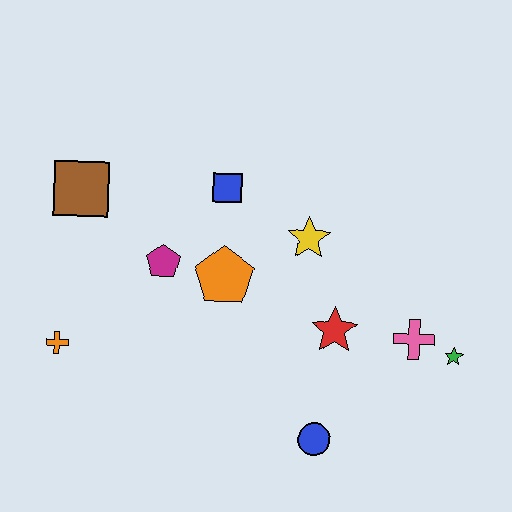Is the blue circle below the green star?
Yes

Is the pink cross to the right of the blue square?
Yes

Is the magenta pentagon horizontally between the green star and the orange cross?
Yes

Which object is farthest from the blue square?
The green star is farthest from the blue square.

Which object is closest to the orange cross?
The magenta pentagon is closest to the orange cross.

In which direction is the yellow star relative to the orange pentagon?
The yellow star is to the right of the orange pentagon.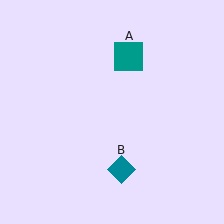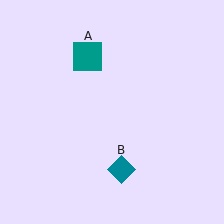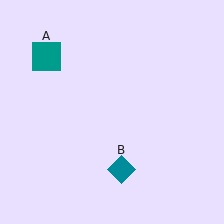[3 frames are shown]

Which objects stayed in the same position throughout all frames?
Teal diamond (object B) remained stationary.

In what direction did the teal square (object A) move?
The teal square (object A) moved left.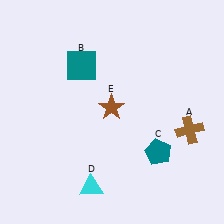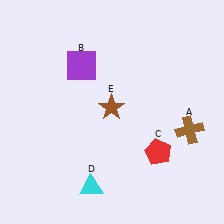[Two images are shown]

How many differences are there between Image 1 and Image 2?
There are 2 differences between the two images.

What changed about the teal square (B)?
In Image 1, B is teal. In Image 2, it changed to purple.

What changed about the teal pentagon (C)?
In Image 1, C is teal. In Image 2, it changed to red.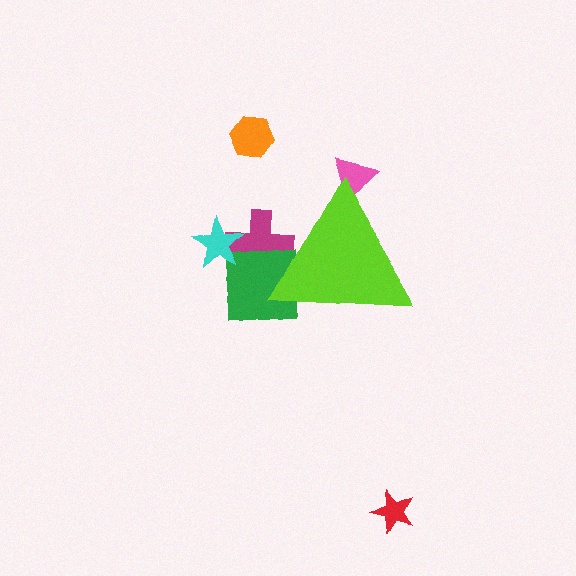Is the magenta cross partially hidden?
Yes, the magenta cross is partially hidden behind the lime triangle.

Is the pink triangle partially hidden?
Yes, the pink triangle is partially hidden behind the lime triangle.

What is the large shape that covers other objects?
A lime triangle.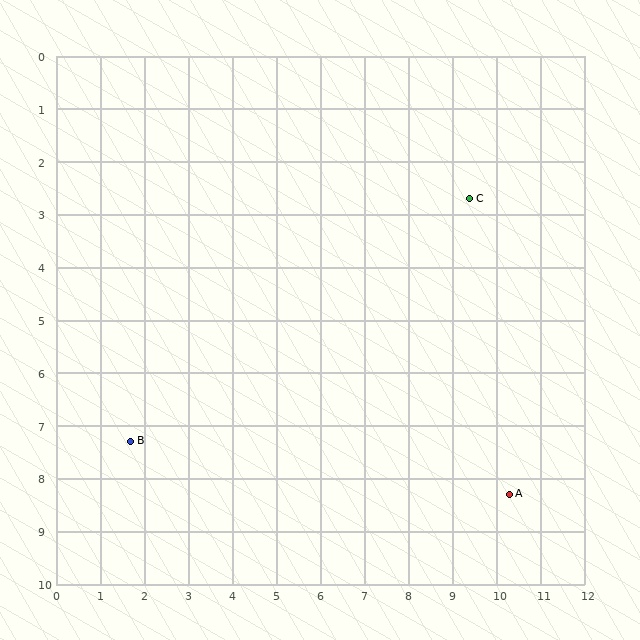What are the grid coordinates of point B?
Point B is at approximately (1.7, 7.3).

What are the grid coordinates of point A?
Point A is at approximately (10.3, 8.3).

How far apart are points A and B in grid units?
Points A and B are about 8.7 grid units apart.